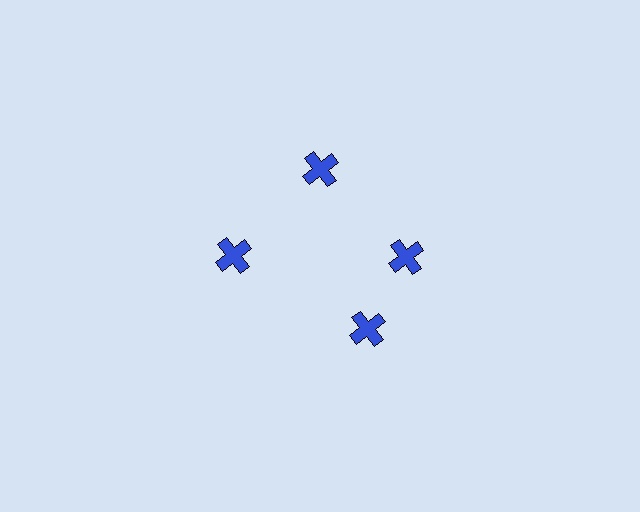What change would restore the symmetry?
The symmetry would be restored by rotating it back into even spacing with its neighbors so that all 4 crosses sit at equal angles and equal distance from the center.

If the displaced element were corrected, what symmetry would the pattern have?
It would have 4-fold rotational symmetry — the pattern would map onto itself every 90 degrees.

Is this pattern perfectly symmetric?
No. The 4 blue crosses are arranged in a ring, but one element near the 6 o'clock position is rotated out of alignment along the ring, breaking the 4-fold rotational symmetry.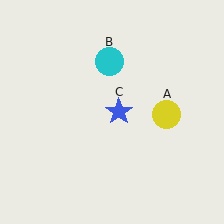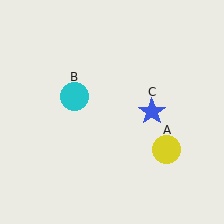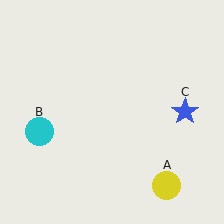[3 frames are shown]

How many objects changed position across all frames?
3 objects changed position: yellow circle (object A), cyan circle (object B), blue star (object C).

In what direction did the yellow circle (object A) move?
The yellow circle (object A) moved down.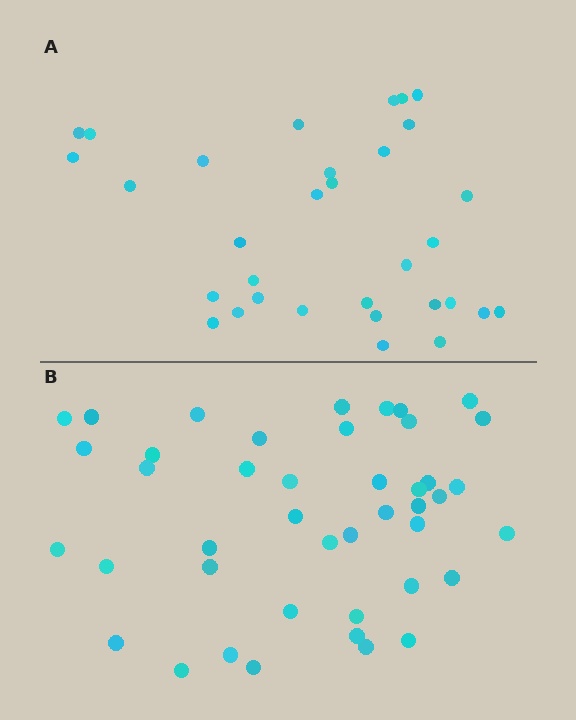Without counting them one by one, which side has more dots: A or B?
Region B (the bottom region) has more dots.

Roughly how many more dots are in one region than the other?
Region B has roughly 12 or so more dots than region A.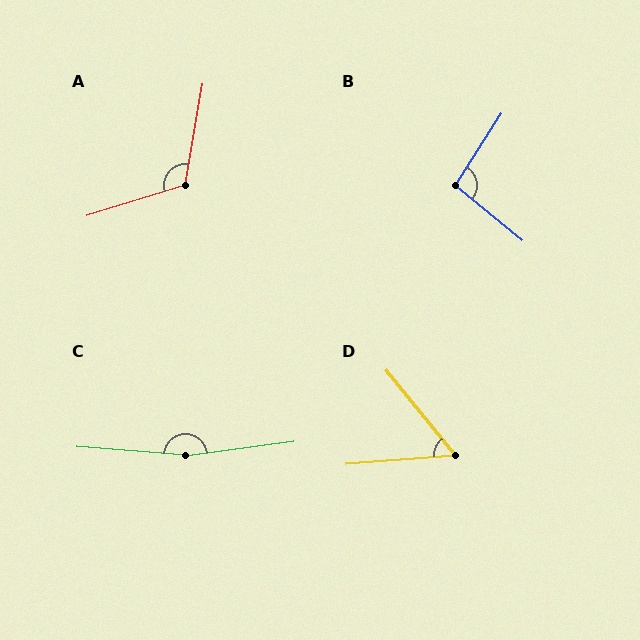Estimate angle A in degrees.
Approximately 117 degrees.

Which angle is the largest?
C, at approximately 168 degrees.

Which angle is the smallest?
D, at approximately 55 degrees.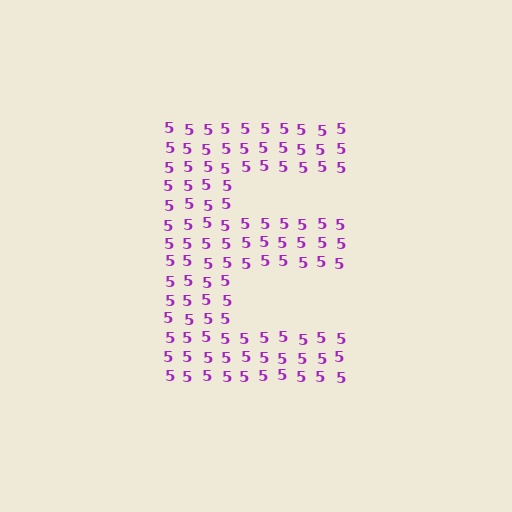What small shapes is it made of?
It is made of small digit 5's.